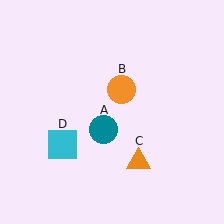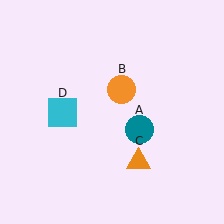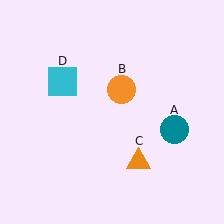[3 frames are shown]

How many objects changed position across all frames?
2 objects changed position: teal circle (object A), cyan square (object D).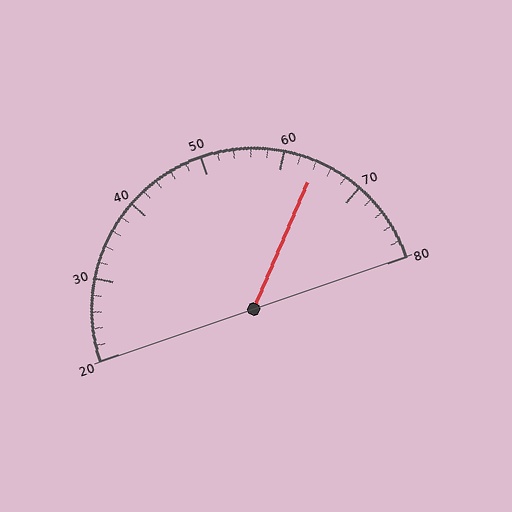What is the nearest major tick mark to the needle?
The nearest major tick mark is 60.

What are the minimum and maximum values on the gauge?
The gauge ranges from 20 to 80.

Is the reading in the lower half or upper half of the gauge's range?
The reading is in the upper half of the range (20 to 80).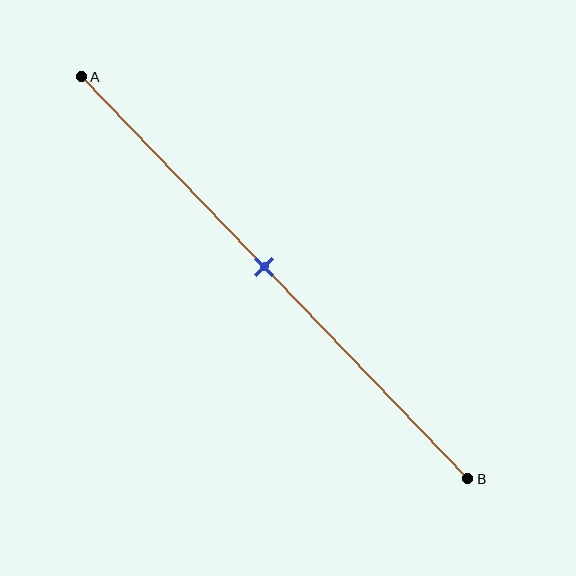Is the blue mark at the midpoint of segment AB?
Yes, the mark is approximately at the midpoint.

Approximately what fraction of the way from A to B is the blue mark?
The blue mark is approximately 45% of the way from A to B.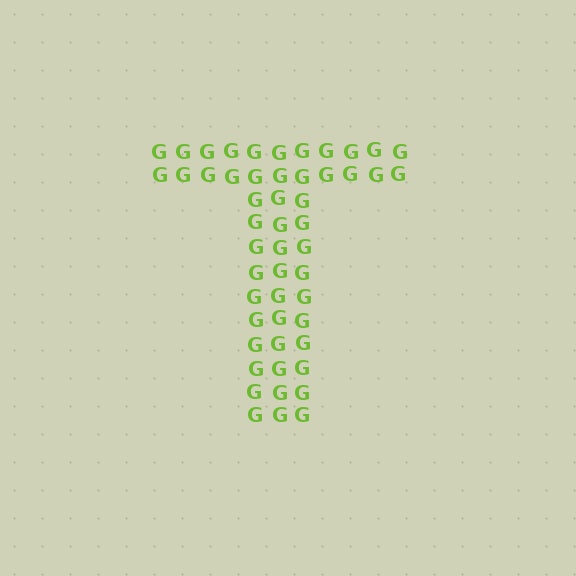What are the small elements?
The small elements are letter G's.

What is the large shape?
The large shape is the letter T.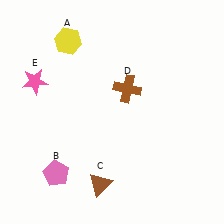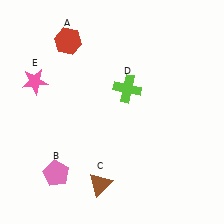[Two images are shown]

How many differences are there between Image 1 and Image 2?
There are 2 differences between the two images.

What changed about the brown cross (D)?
In Image 1, D is brown. In Image 2, it changed to lime.